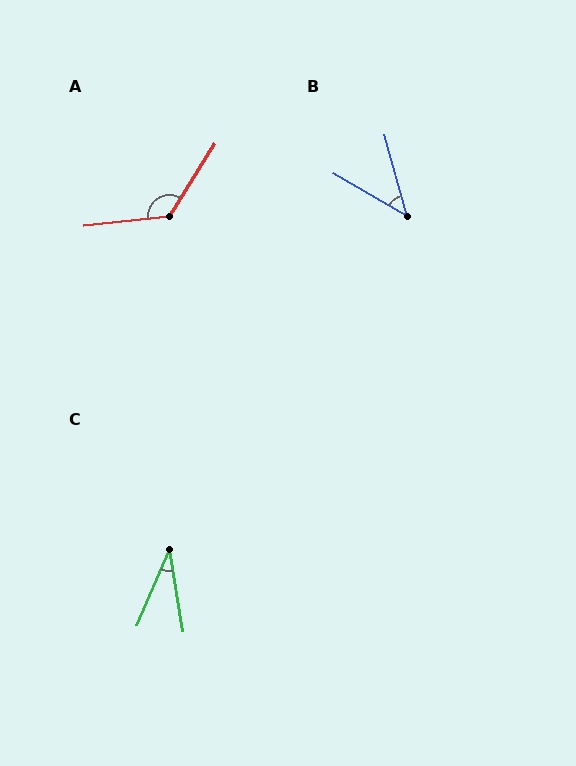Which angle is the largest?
A, at approximately 128 degrees.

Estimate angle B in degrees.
Approximately 44 degrees.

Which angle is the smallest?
C, at approximately 32 degrees.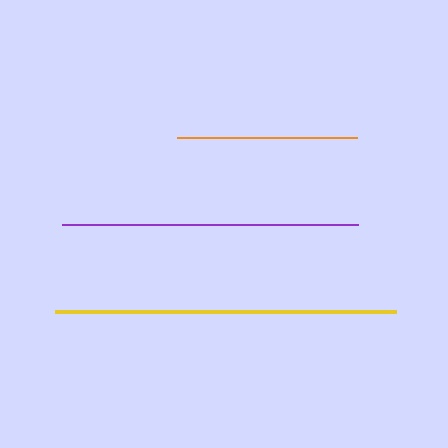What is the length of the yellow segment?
The yellow segment is approximately 341 pixels long.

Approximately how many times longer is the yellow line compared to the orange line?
The yellow line is approximately 1.9 times the length of the orange line.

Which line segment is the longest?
The yellow line is the longest at approximately 341 pixels.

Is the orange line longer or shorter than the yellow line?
The yellow line is longer than the orange line.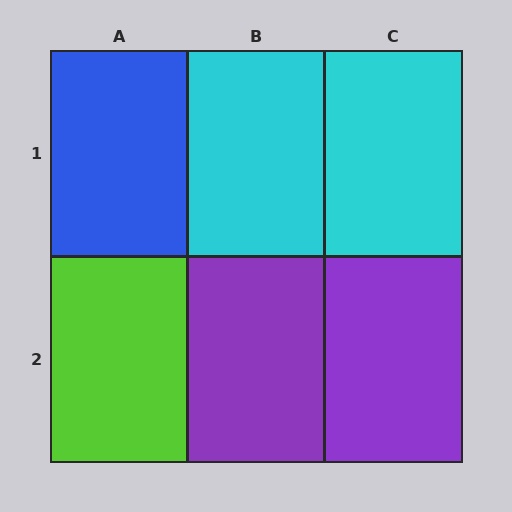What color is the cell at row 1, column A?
Blue.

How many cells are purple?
2 cells are purple.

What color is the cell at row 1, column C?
Cyan.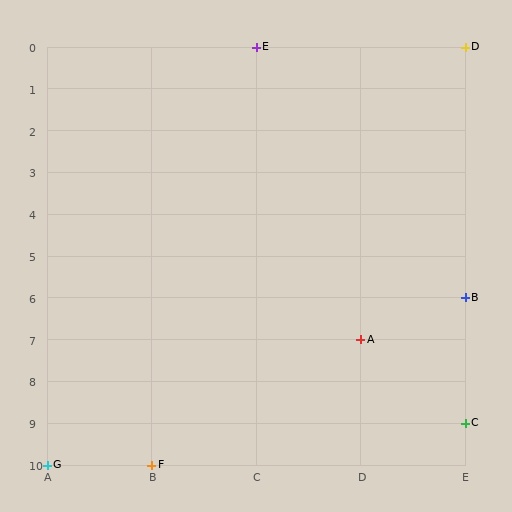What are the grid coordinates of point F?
Point F is at grid coordinates (B, 10).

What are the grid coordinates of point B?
Point B is at grid coordinates (E, 6).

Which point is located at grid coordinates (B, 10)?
Point F is at (B, 10).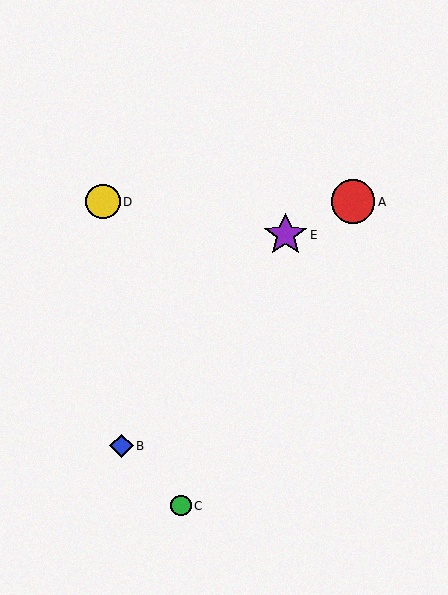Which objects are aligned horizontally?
Objects A, D are aligned horizontally.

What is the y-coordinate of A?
Object A is at y≈202.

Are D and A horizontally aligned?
Yes, both are at y≈202.